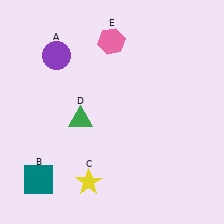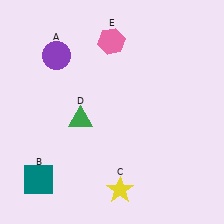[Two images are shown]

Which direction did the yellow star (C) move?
The yellow star (C) moved right.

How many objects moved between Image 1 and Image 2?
1 object moved between the two images.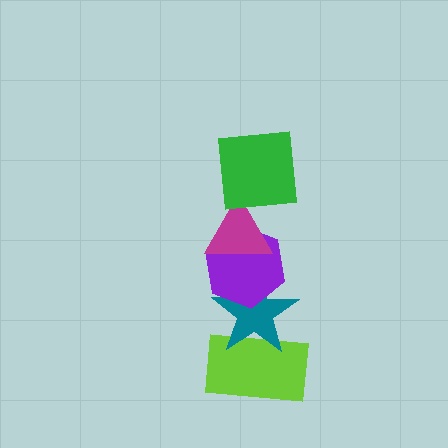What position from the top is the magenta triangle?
The magenta triangle is 2nd from the top.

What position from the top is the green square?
The green square is 1st from the top.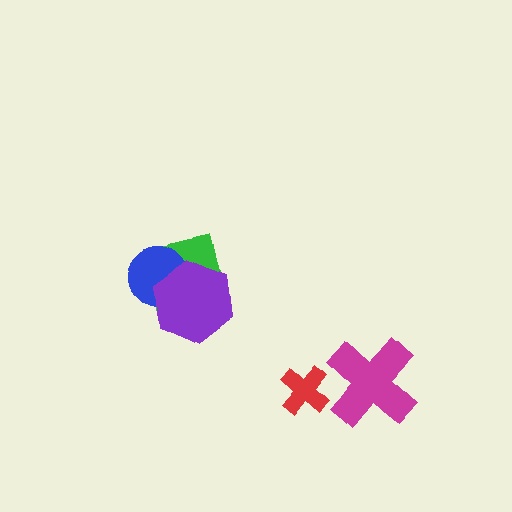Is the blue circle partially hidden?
Yes, it is partially covered by another shape.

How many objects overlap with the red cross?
0 objects overlap with the red cross.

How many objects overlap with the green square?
2 objects overlap with the green square.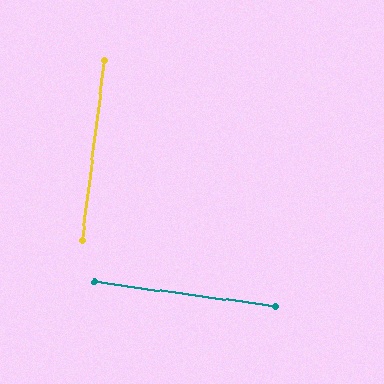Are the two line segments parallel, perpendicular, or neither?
Perpendicular — they meet at approximately 89°.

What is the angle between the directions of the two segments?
Approximately 89 degrees.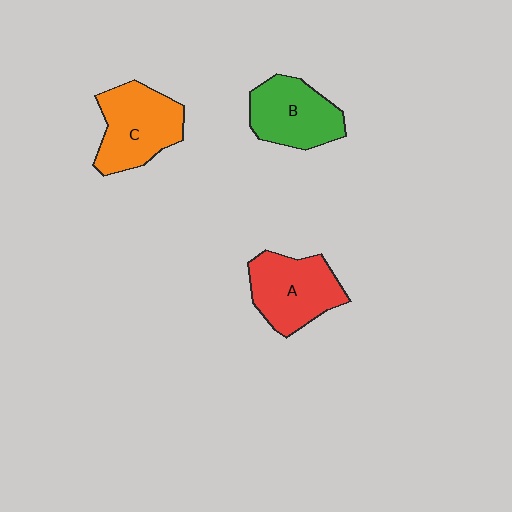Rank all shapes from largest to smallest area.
From largest to smallest: C (orange), A (red), B (green).